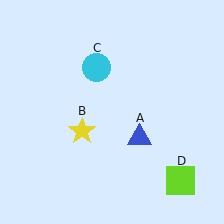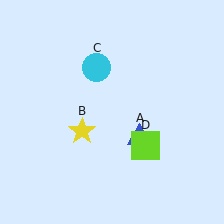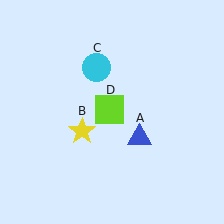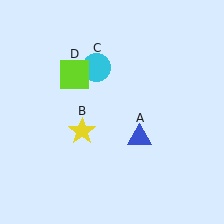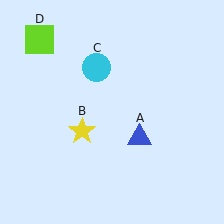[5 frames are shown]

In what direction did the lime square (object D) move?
The lime square (object D) moved up and to the left.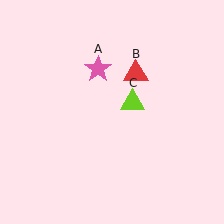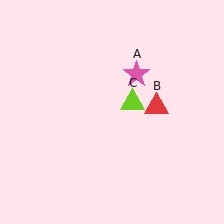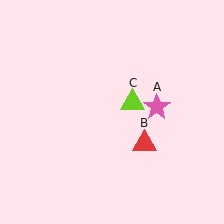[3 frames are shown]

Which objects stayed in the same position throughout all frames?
Lime triangle (object C) remained stationary.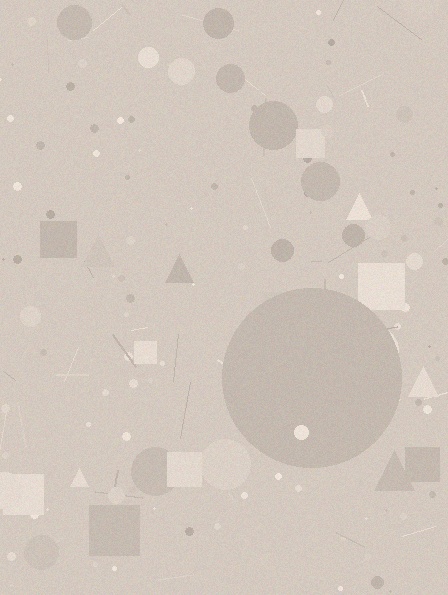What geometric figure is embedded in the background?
A circle is embedded in the background.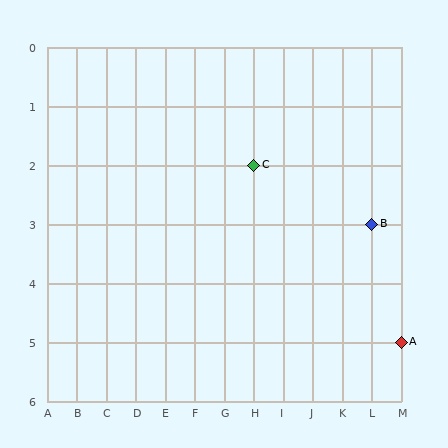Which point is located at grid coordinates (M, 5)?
Point A is at (M, 5).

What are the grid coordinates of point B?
Point B is at grid coordinates (L, 3).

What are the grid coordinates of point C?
Point C is at grid coordinates (H, 2).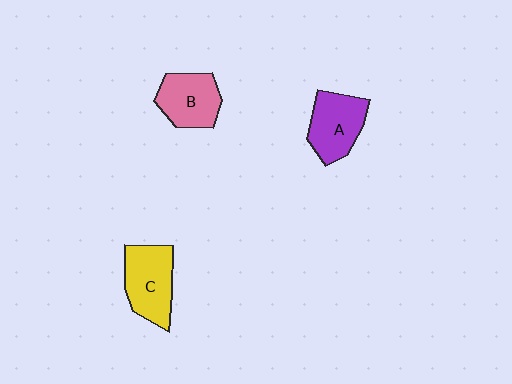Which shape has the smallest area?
Shape B (pink).